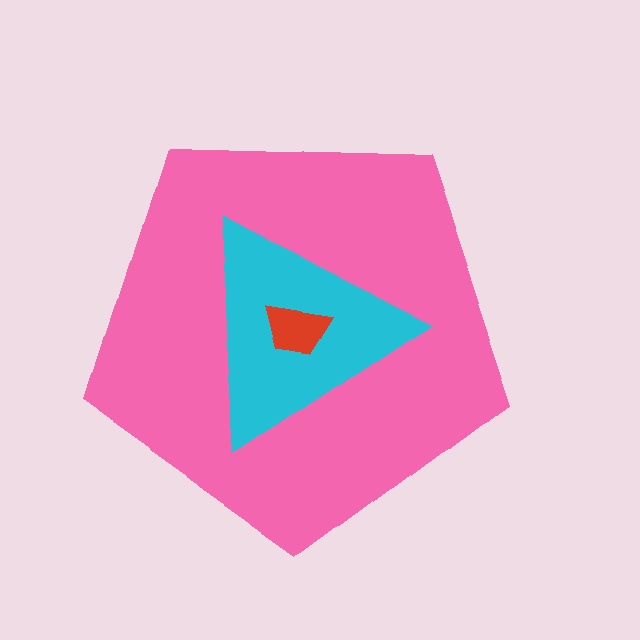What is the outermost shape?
The pink pentagon.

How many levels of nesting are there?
3.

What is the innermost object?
The red trapezoid.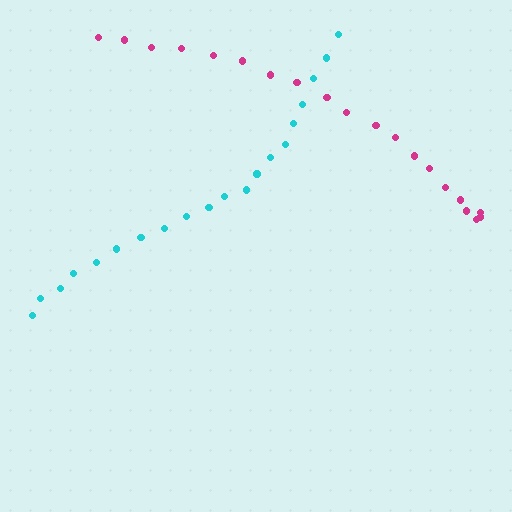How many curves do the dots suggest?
There are 2 distinct paths.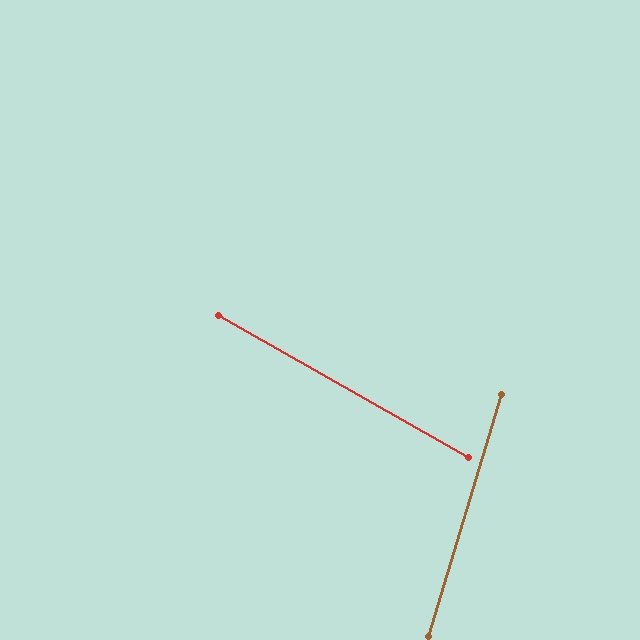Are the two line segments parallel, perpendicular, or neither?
Neither parallel nor perpendicular — they differ by about 77°.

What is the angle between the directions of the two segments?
Approximately 77 degrees.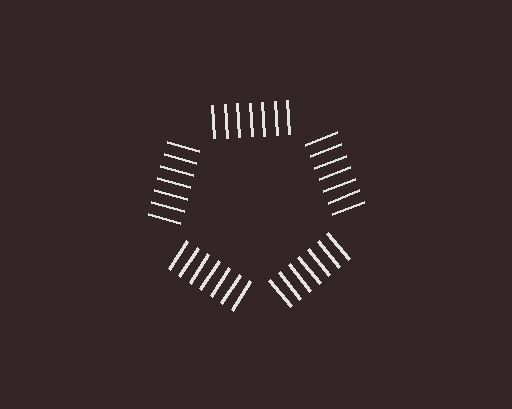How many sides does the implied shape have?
5 sides — the line-ends trace a pentagon.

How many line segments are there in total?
35 — 7 along each of the 5 edges.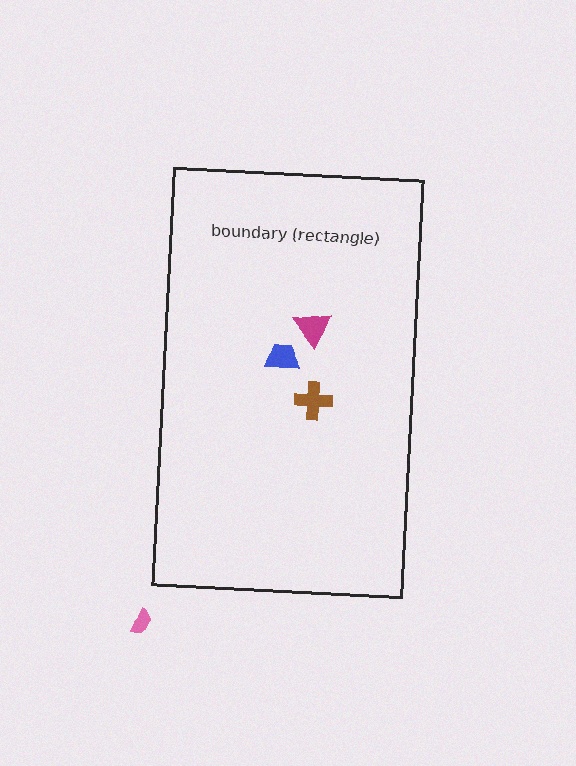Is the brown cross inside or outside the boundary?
Inside.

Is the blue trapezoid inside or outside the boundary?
Inside.